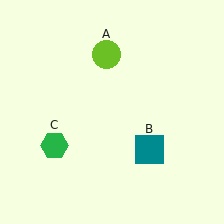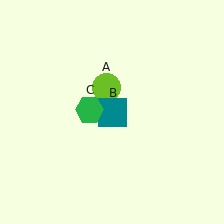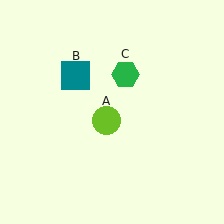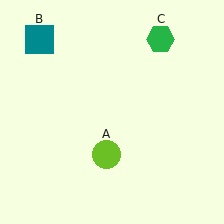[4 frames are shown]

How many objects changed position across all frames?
3 objects changed position: lime circle (object A), teal square (object B), green hexagon (object C).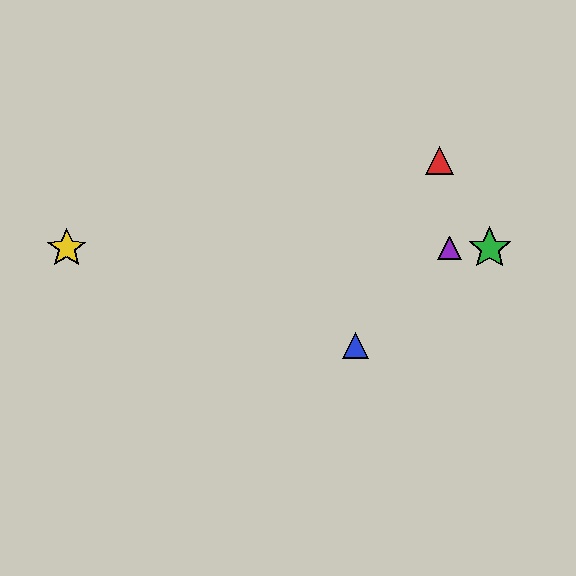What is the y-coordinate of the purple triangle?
The purple triangle is at y≈248.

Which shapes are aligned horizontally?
The green star, the yellow star, the purple triangle are aligned horizontally.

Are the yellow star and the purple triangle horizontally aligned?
Yes, both are at y≈248.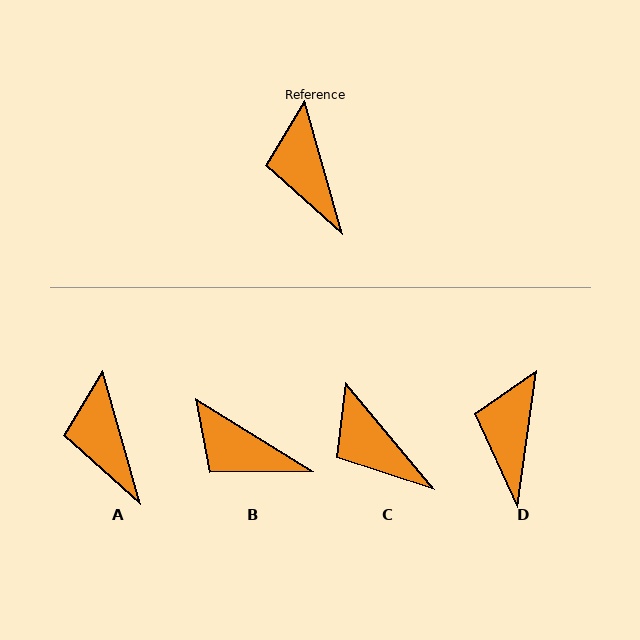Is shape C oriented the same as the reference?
No, it is off by about 24 degrees.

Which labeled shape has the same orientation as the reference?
A.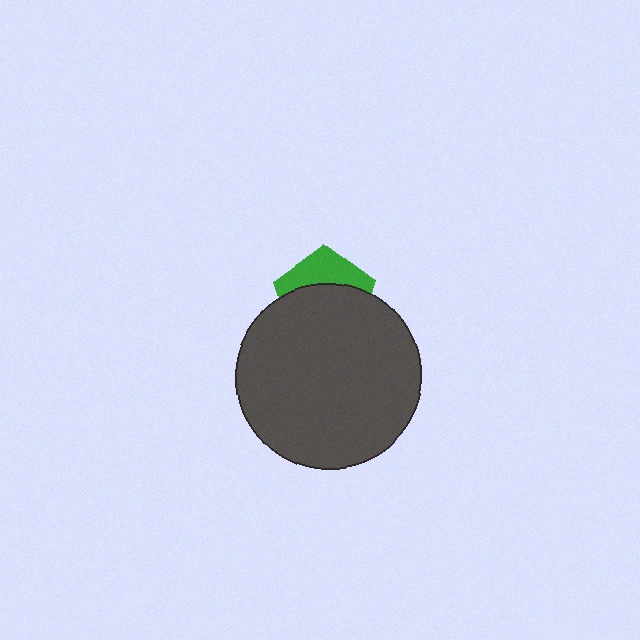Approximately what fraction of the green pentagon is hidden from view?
Roughly 64% of the green pentagon is hidden behind the dark gray circle.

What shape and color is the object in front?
The object in front is a dark gray circle.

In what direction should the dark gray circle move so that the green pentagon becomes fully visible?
The dark gray circle should move down. That is the shortest direction to clear the overlap and leave the green pentagon fully visible.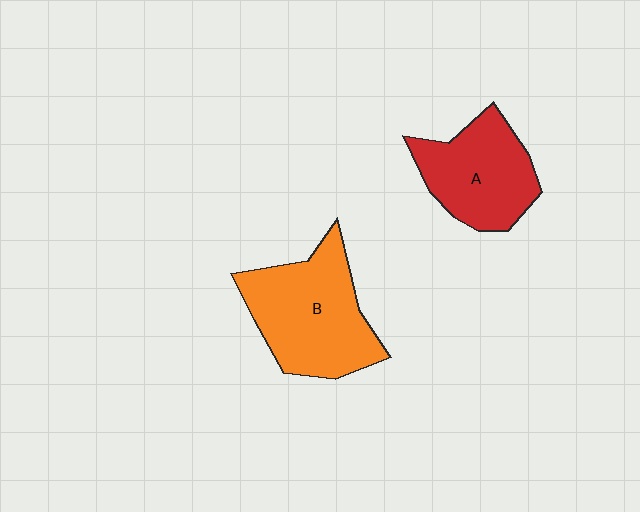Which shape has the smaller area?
Shape A (red).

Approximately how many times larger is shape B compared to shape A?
Approximately 1.3 times.